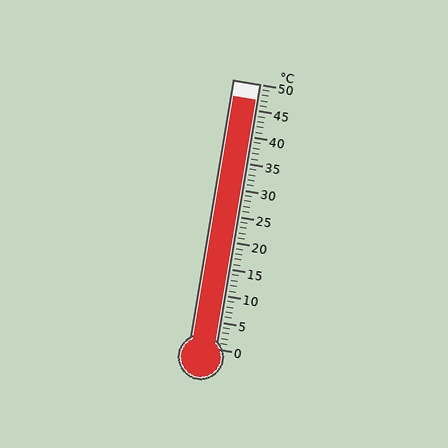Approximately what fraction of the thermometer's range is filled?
The thermometer is filled to approximately 95% of its range.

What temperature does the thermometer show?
The thermometer shows approximately 47°C.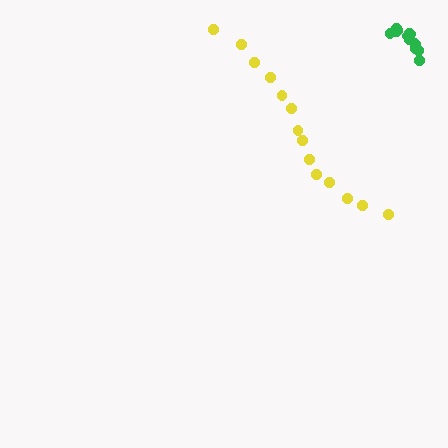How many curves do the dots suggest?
There are 2 distinct paths.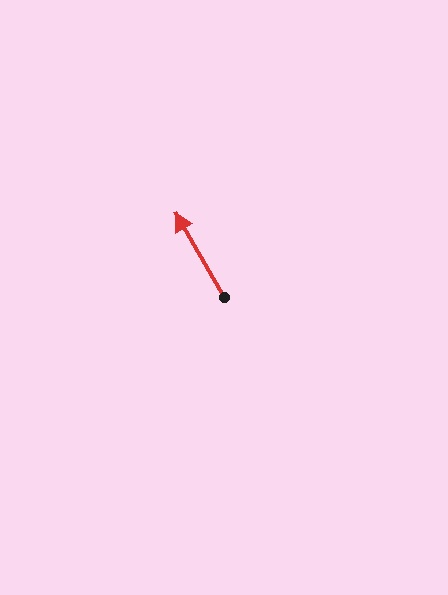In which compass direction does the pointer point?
Northwest.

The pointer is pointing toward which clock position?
Roughly 11 o'clock.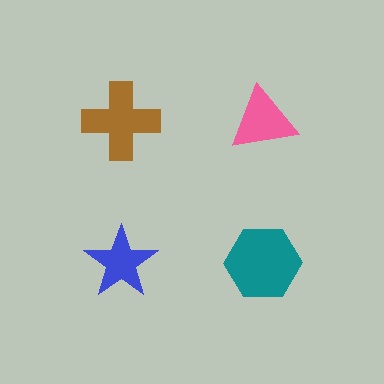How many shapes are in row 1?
2 shapes.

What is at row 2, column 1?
A blue star.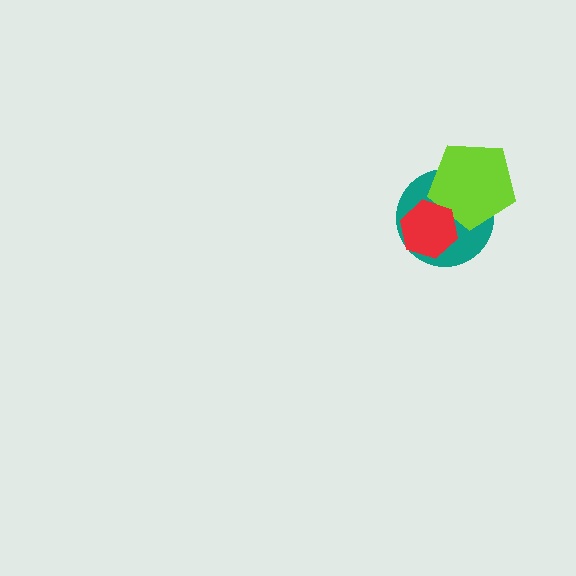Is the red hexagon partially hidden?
No, no other shape covers it.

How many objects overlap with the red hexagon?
2 objects overlap with the red hexagon.